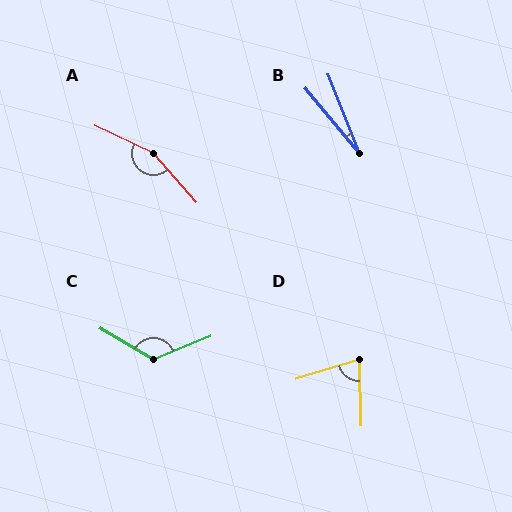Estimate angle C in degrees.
Approximately 127 degrees.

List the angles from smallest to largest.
B (18°), D (75°), C (127°), A (156°).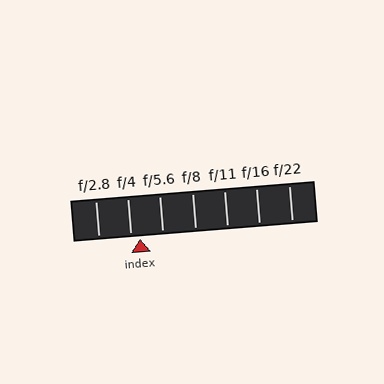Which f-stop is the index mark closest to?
The index mark is closest to f/4.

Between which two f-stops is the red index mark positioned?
The index mark is between f/4 and f/5.6.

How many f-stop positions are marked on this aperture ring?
There are 7 f-stop positions marked.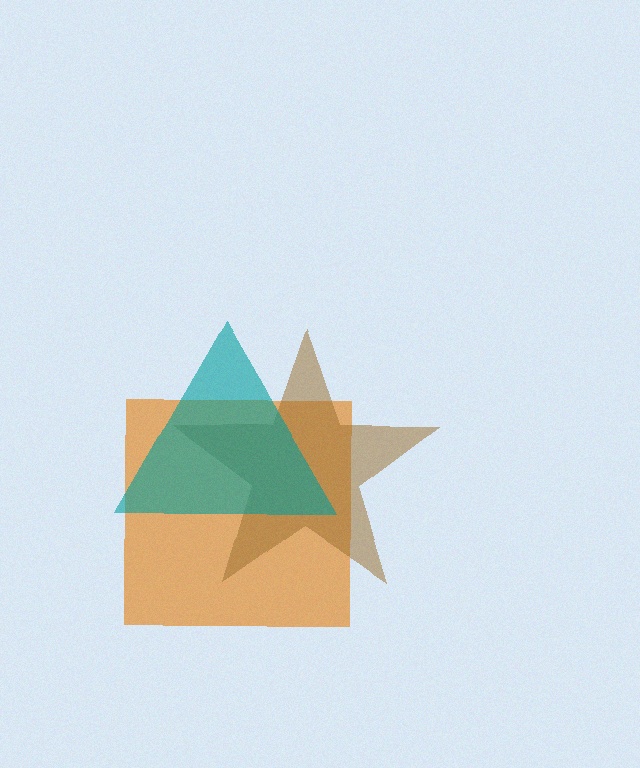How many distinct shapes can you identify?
There are 3 distinct shapes: an orange square, a brown star, a teal triangle.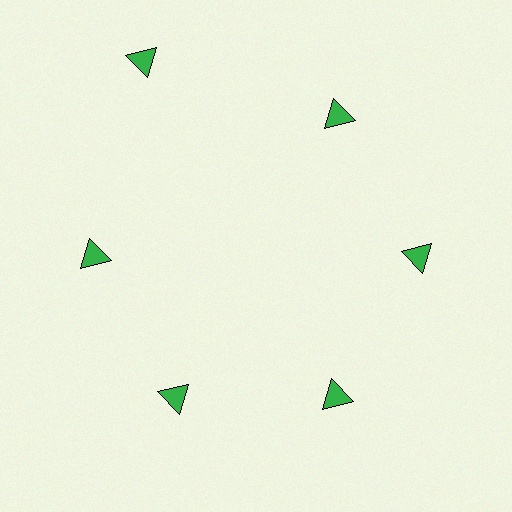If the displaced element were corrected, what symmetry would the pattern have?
It would have 6-fold rotational symmetry — the pattern would map onto itself every 60 degrees.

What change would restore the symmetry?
The symmetry would be restored by moving it inward, back onto the ring so that all 6 triangles sit at equal angles and equal distance from the center.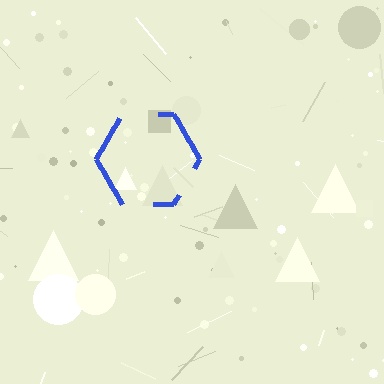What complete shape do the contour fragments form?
The contour fragments form a hexagon.